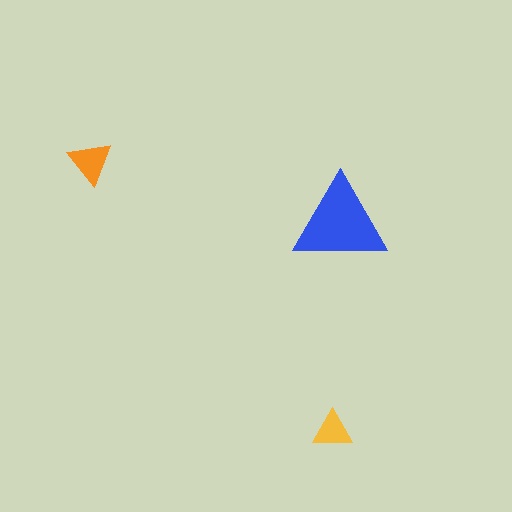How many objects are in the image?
There are 3 objects in the image.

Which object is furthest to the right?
The blue triangle is rightmost.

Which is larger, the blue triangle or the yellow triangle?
The blue one.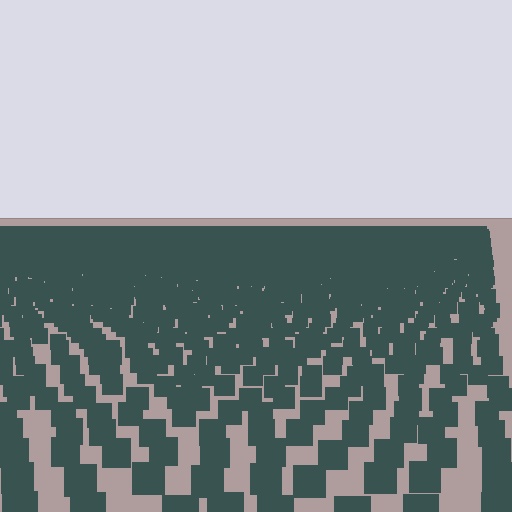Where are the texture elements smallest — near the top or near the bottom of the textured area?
Near the top.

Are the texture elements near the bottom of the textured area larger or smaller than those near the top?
Larger. Near the bottom, elements are closer to the viewer and appear at a bigger on-screen size.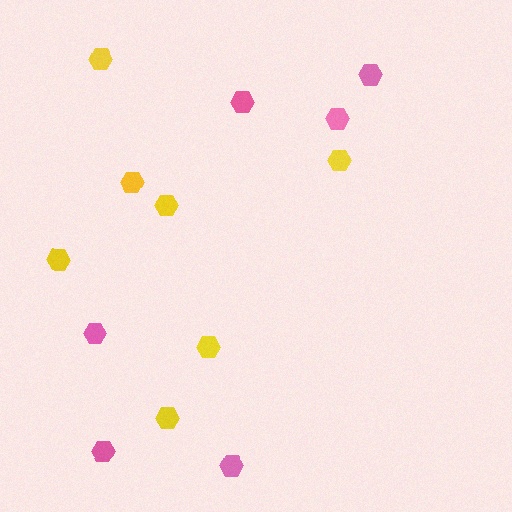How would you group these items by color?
There are 2 groups: one group of yellow hexagons (7) and one group of pink hexagons (6).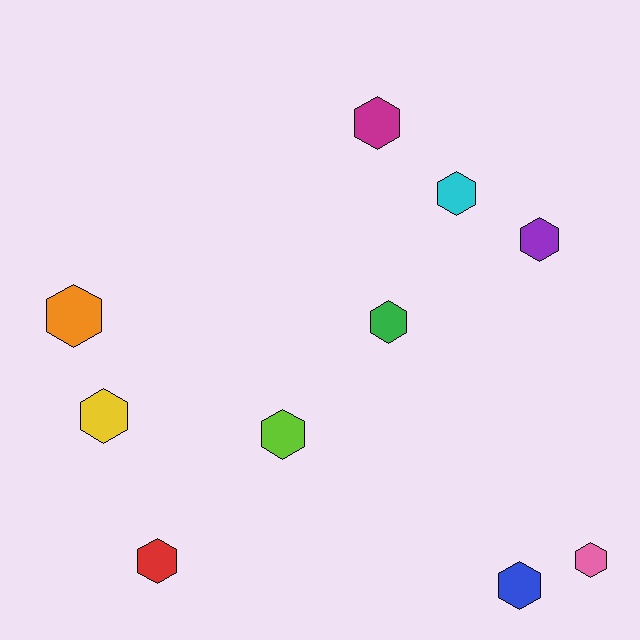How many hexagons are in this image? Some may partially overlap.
There are 10 hexagons.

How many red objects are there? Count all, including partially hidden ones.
There is 1 red object.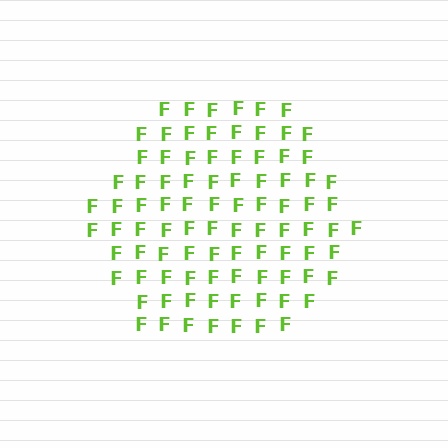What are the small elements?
The small elements are letter F's.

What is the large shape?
The large shape is a hexagon.